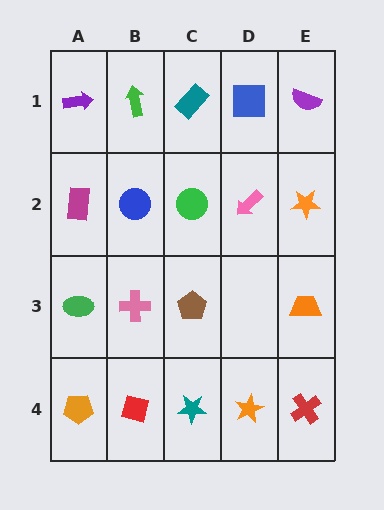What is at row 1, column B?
A green arrow.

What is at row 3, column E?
An orange trapezoid.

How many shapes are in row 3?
4 shapes.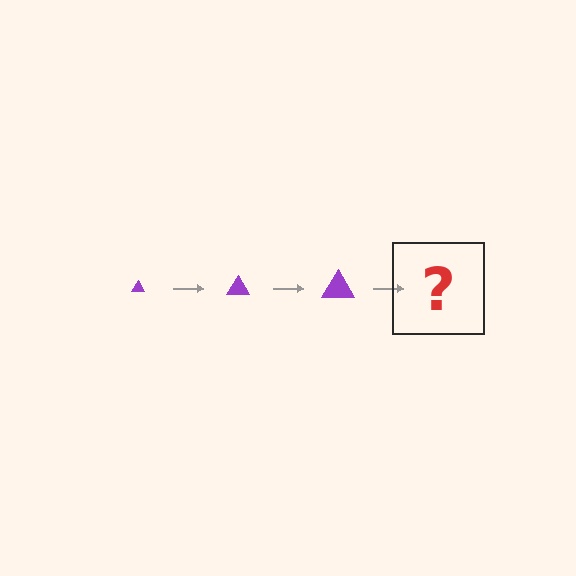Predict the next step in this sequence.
The next step is a purple triangle, larger than the previous one.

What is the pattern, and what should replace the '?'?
The pattern is that the triangle gets progressively larger each step. The '?' should be a purple triangle, larger than the previous one.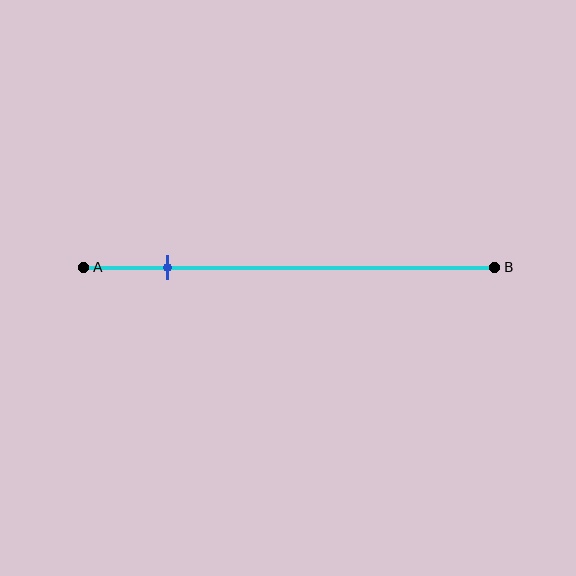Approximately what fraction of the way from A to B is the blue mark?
The blue mark is approximately 20% of the way from A to B.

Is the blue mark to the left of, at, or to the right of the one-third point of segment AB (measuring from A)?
The blue mark is to the left of the one-third point of segment AB.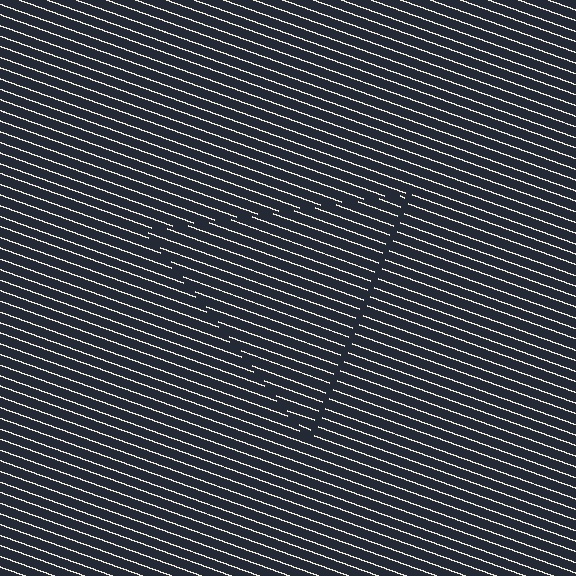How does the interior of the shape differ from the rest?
The interior of the shape contains the same grating, shifted by half a period — the contour is defined by the phase discontinuity where line-ends from the inner and outer gratings abut.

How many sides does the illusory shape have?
3 sides — the line-ends trace a triangle.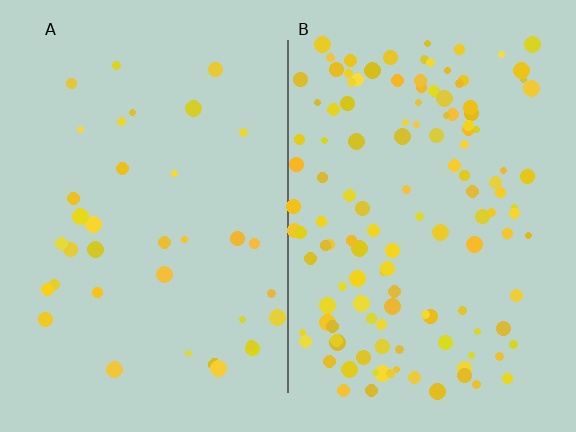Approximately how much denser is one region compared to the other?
Approximately 3.6× — region B over region A.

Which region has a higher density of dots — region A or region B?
B (the right).